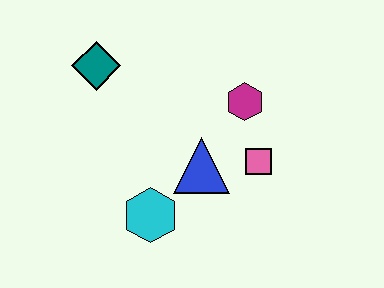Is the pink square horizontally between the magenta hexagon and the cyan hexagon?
No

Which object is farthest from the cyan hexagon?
The teal diamond is farthest from the cyan hexagon.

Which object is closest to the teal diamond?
The blue triangle is closest to the teal diamond.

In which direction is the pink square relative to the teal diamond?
The pink square is to the right of the teal diamond.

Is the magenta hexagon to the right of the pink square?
No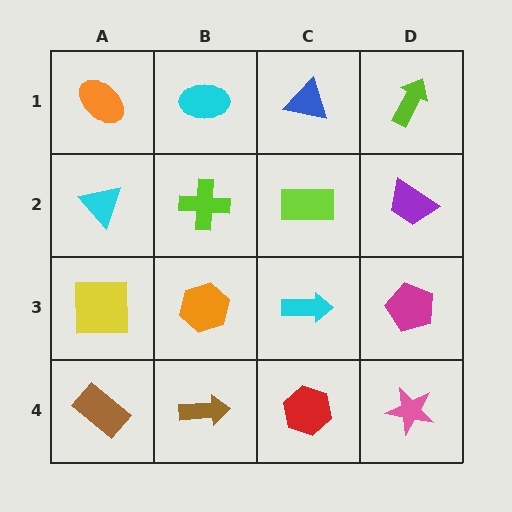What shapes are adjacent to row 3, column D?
A purple trapezoid (row 2, column D), a pink star (row 4, column D), a cyan arrow (row 3, column C).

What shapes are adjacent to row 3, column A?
A cyan triangle (row 2, column A), a brown rectangle (row 4, column A), an orange hexagon (row 3, column B).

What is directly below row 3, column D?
A pink star.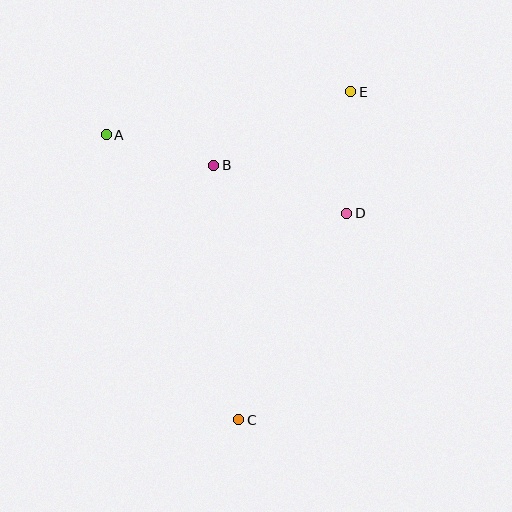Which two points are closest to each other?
Points A and B are closest to each other.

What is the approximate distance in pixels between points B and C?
The distance between B and C is approximately 256 pixels.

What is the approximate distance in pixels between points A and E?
The distance between A and E is approximately 248 pixels.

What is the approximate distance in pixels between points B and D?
The distance between B and D is approximately 141 pixels.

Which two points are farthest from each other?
Points C and E are farthest from each other.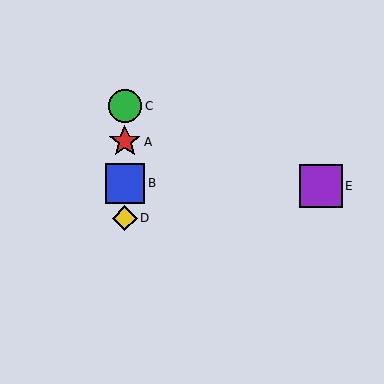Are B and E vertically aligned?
No, B is at x≈125 and E is at x≈321.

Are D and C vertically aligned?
Yes, both are at x≈125.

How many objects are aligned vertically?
4 objects (A, B, C, D) are aligned vertically.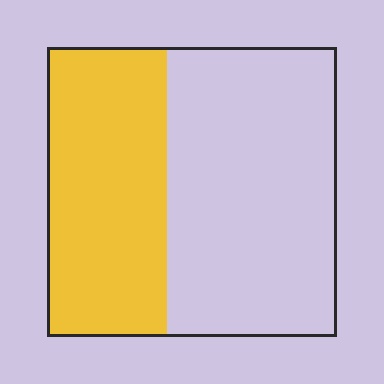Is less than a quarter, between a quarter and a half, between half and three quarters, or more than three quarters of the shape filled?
Between a quarter and a half.